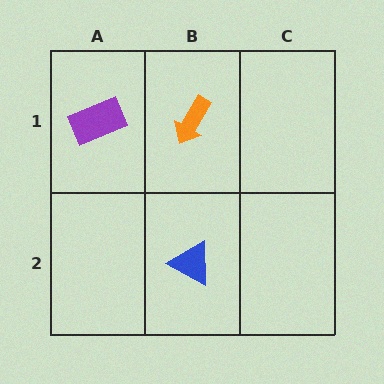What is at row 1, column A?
A purple rectangle.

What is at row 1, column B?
An orange arrow.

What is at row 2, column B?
A blue triangle.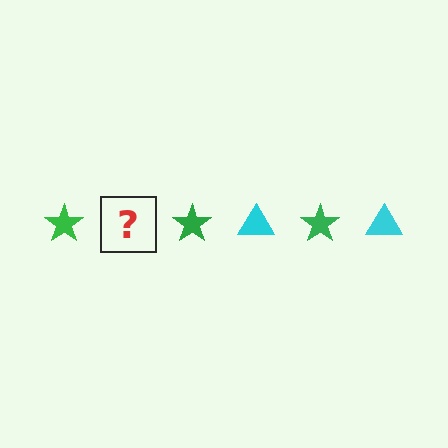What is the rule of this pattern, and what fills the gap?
The rule is that the pattern alternates between green star and cyan triangle. The gap should be filled with a cyan triangle.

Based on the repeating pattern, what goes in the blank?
The blank should be a cyan triangle.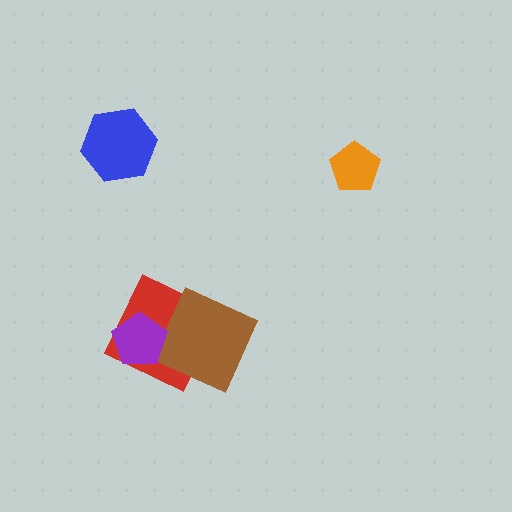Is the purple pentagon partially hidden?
No, no other shape covers it.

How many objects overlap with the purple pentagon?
1 object overlaps with the purple pentagon.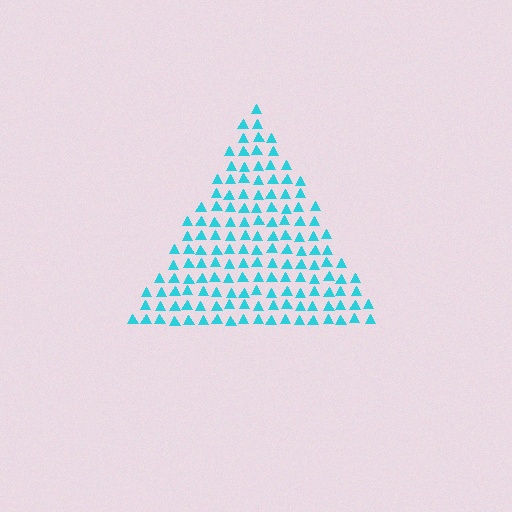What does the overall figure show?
The overall figure shows a triangle.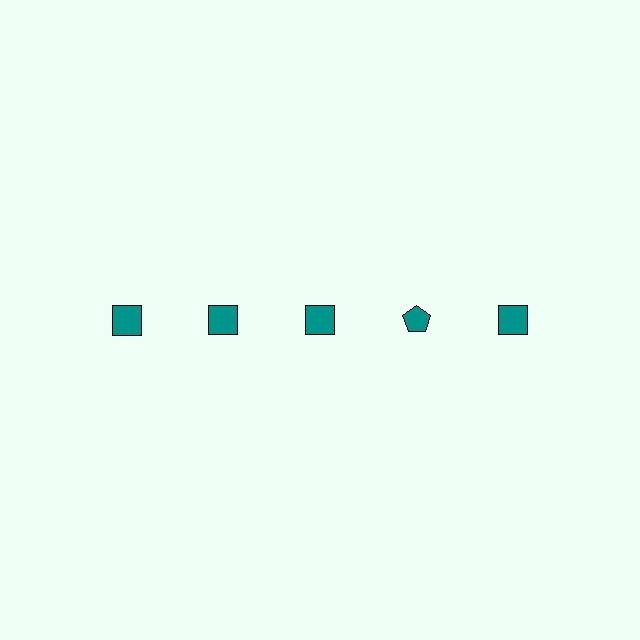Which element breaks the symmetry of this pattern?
The teal pentagon in the top row, second from right column breaks the symmetry. All other shapes are teal squares.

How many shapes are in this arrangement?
There are 5 shapes arranged in a grid pattern.